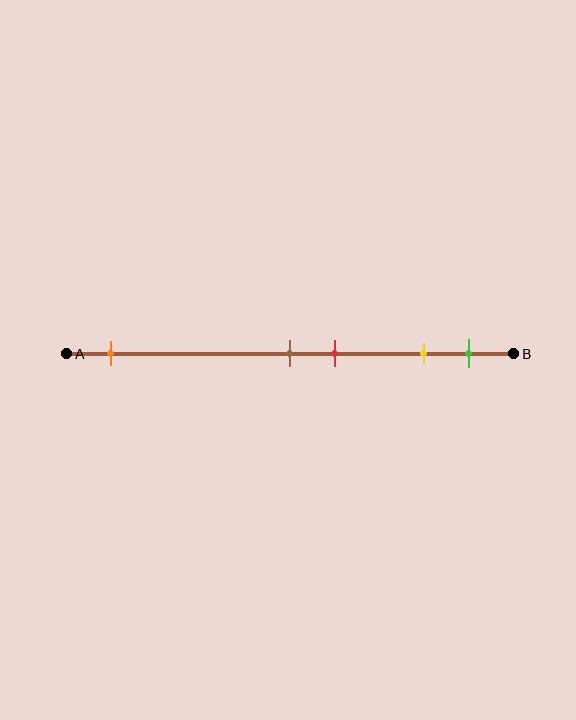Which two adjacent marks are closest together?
The brown and red marks are the closest adjacent pair.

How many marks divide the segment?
There are 5 marks dividing the segment.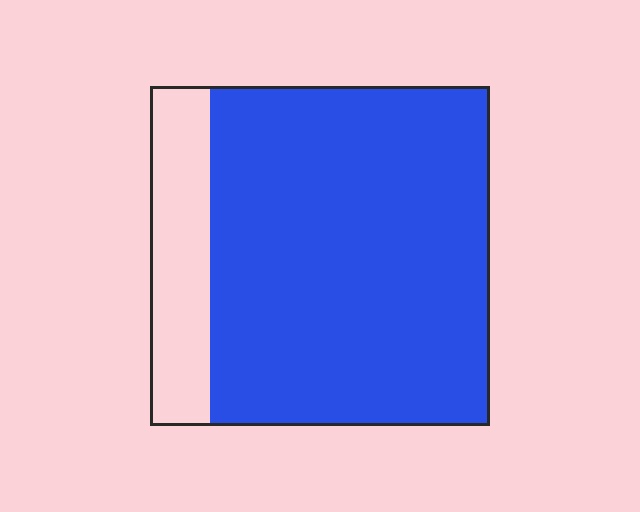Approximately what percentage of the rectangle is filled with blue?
Approximately 80%.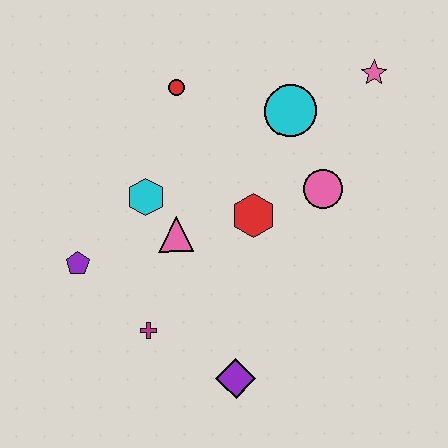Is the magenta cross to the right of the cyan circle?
No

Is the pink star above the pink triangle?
Yes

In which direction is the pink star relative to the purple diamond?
The pink star is above the purple diamond.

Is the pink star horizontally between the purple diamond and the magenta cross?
No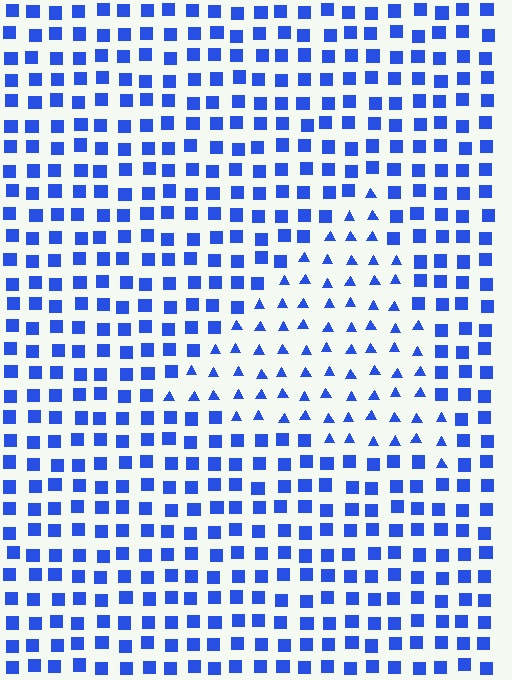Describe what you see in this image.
The image is filled with small blue elements arranged in a uniform grid. A triangle-shaped region contains triangles, while the surrounding area contains squares. The boundary is defined purely by the change in element shape.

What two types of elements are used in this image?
The image uses triangles inside the triangle region and squares outside it.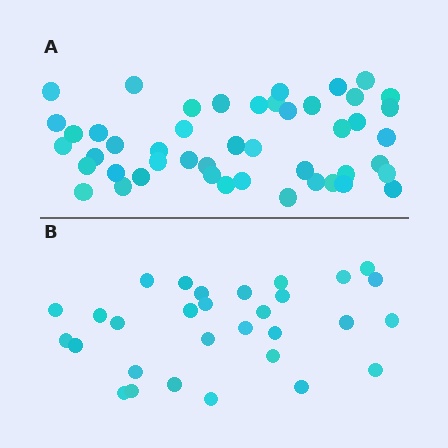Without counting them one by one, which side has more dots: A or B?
Region A (the top region) has more dots.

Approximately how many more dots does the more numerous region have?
Region A has approximately 15 more dots than region B.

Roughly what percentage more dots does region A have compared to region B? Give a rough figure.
About 55% more.